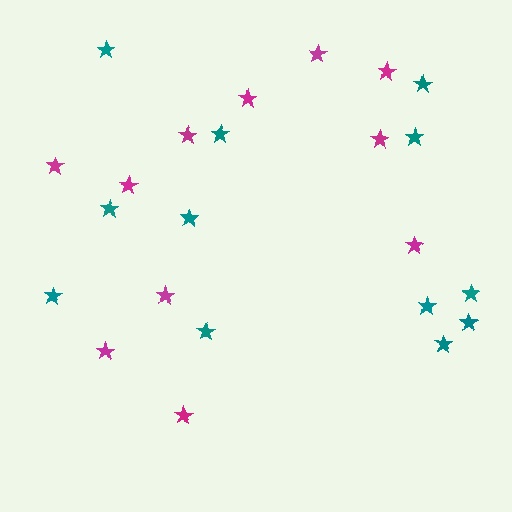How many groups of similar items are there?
There are 2 groups: one group of teal stars (12) and one group of magenta stars (11).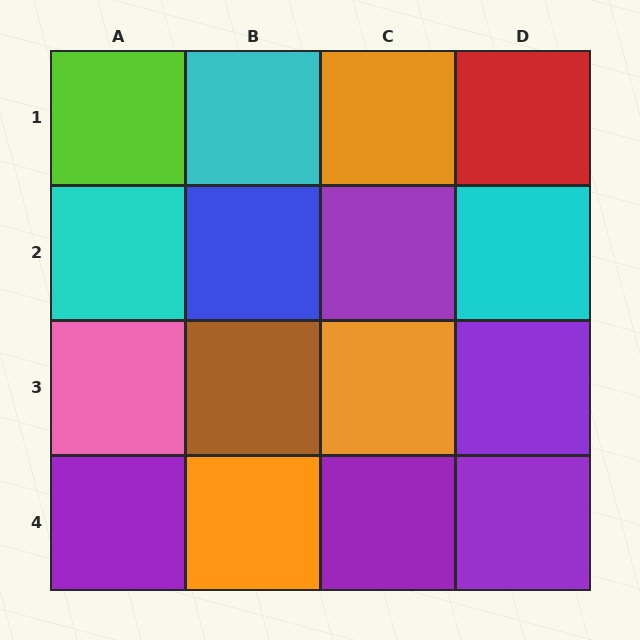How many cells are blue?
1 cell is blue.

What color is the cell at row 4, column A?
Purple.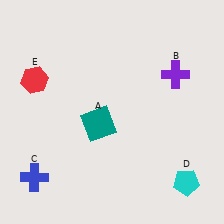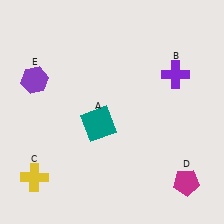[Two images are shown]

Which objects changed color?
C changed from blue to yellow. D changed from cyan to magenta. E changed from red to purple.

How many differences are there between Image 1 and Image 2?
There are 3 differences between the two images.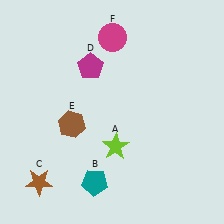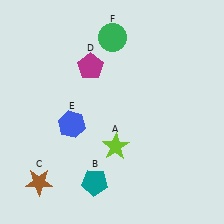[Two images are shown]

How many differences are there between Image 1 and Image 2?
There are 2 differences between the two images.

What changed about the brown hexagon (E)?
In Image 1, E is brown. In Image 2, it changed to blue.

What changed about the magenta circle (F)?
In Image 1, F is magenta. In Image 2, it changed to green.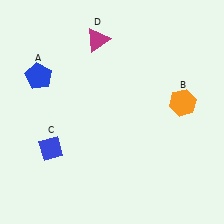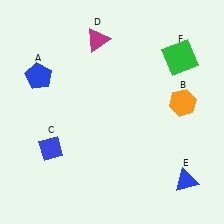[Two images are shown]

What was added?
A blue triangle (E), a green square (F) were added in Image 2.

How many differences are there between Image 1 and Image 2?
There are 2 differences between the two images.